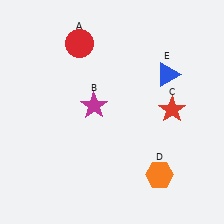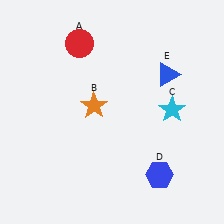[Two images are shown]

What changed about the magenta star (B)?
In Image 1, B is magenta. In Image 2, it changed to orange.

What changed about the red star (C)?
In Image 1, C is red. In Image 2, it changed to cyan.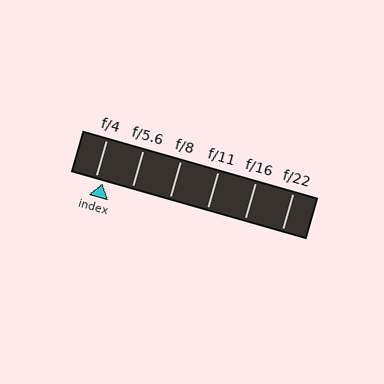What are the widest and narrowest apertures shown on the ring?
The widest aperture shown is f/4 and the narrowest is f/22.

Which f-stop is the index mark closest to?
The index mark is closest to f/4.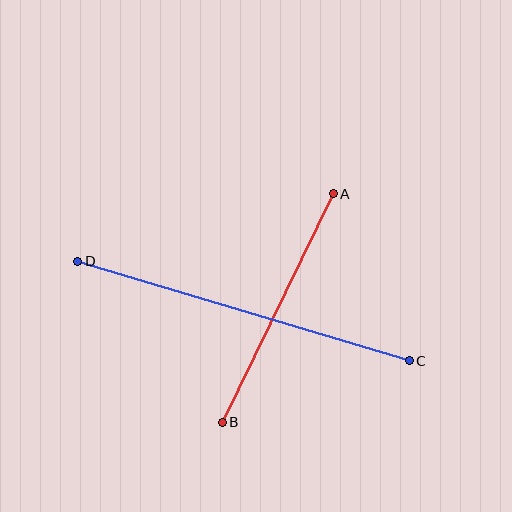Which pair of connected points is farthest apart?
Points C and D are farthest apart.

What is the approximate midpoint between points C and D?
The midpoint is at approximately (243, 311) pixels.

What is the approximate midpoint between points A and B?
The midpoint is at approximately (278, 308) pixels.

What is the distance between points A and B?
The distance is approximately 254 pixels.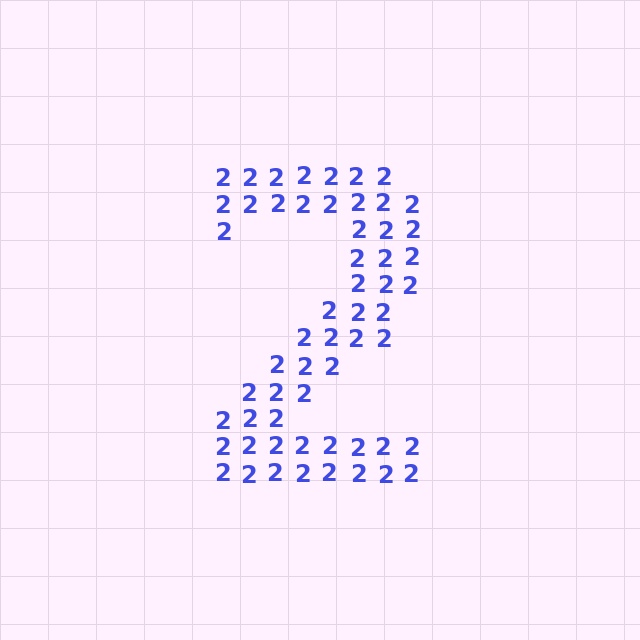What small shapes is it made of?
It is made of small digit 2's.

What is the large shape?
The large shape is the digit 2.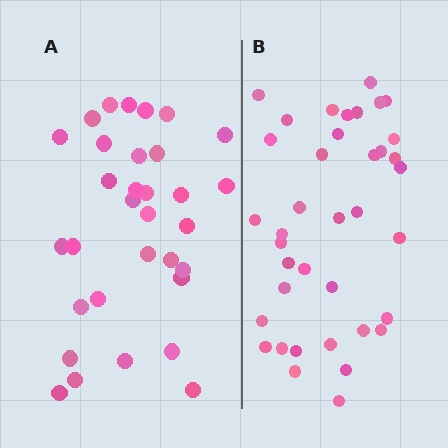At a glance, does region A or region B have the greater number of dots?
Region B (the right region) has more dots.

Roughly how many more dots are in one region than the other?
Region B has about 6 more dots than region A.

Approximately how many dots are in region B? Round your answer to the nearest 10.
About 40 dots. (The exact count is 38, which rounds to 40.)